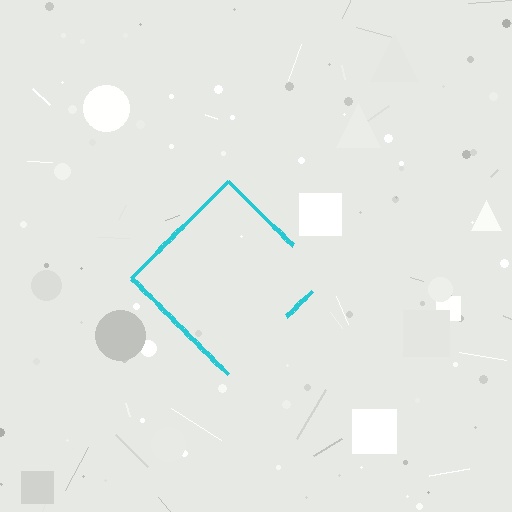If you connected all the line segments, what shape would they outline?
They would outline a diamond.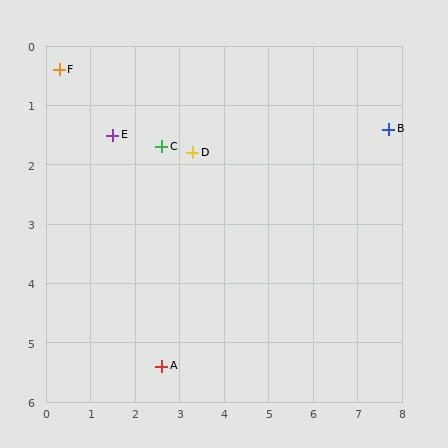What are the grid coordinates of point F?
Point F is at approximately (0.3, 0.4).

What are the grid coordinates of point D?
Point D is at approximately (3.3, 1.8).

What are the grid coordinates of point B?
Point B is at approximately (7.7, 1.4).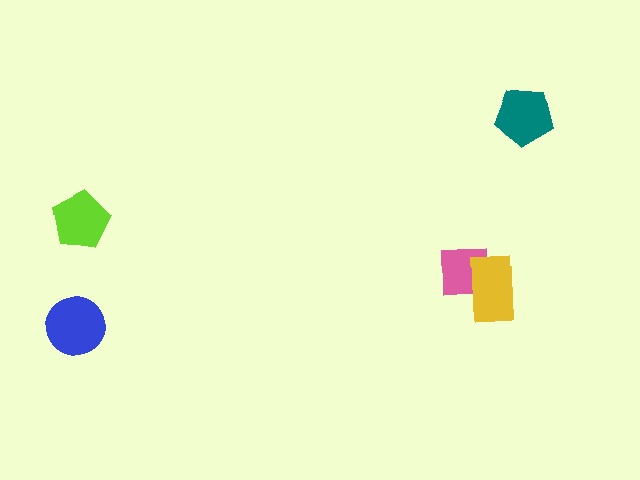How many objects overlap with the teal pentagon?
0 objects overlap with the teal pentagon.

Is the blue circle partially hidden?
No, no other shape covers it.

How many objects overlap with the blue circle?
0 objects overlap with the blue circle.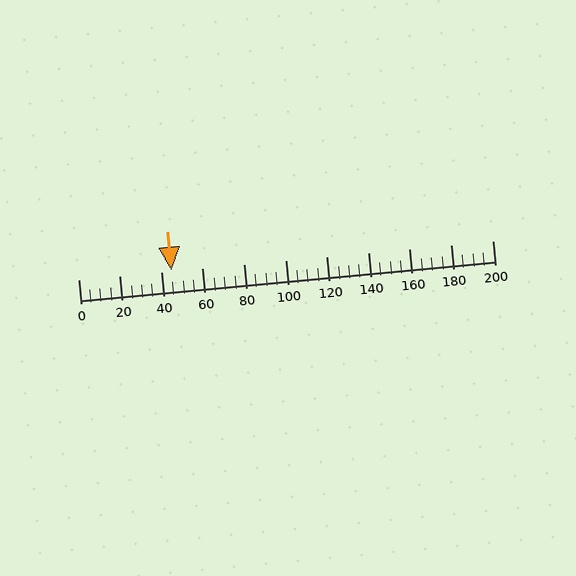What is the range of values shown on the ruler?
The ruler shows values from 0 to 200.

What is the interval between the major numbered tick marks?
The major tick marks are spaced 20 units apart.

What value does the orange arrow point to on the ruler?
The orange arrow points to approximately 45.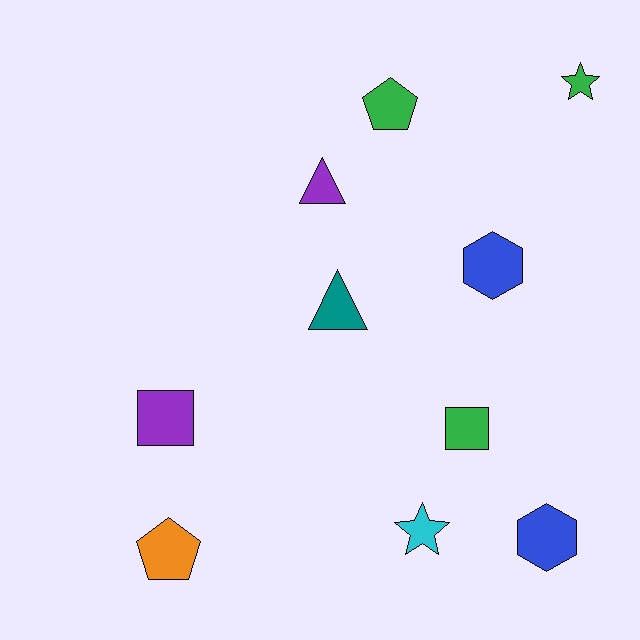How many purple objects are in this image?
There are 2 purple objects.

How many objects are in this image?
There are 10 objects.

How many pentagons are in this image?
There are 2 pentagons.